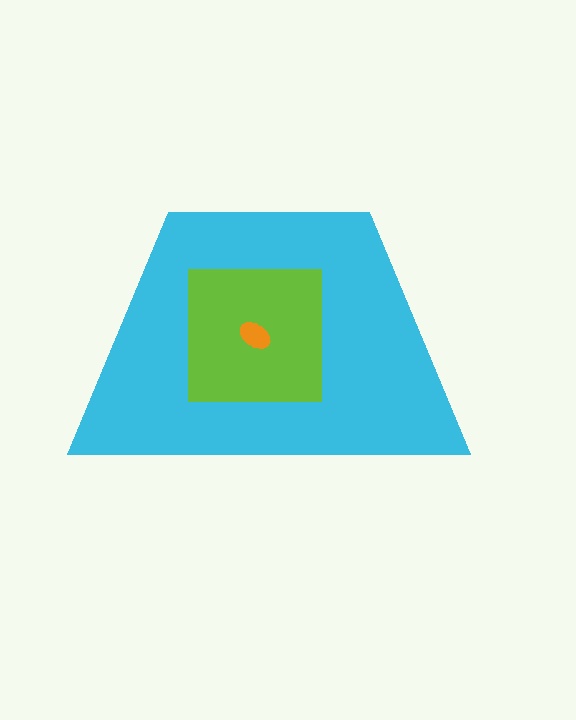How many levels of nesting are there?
3.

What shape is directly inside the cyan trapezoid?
The lime square.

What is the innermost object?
The orange ellipse.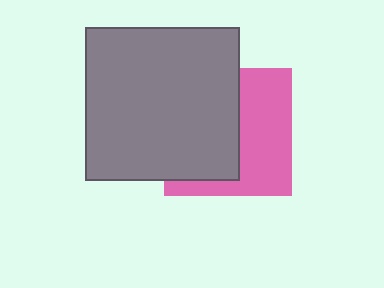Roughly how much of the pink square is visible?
About half of it is visible (roughly 47%).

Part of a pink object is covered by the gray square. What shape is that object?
It is a square.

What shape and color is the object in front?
The object in front is a gray square.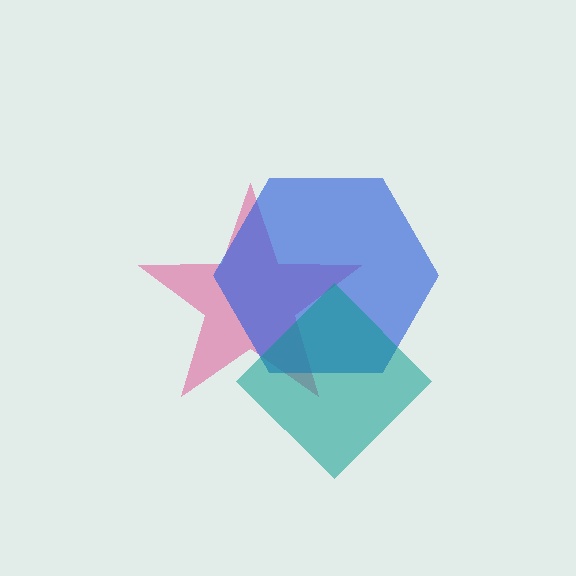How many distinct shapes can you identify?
There are 3 distinct shapes: a pink star, a blue hexagon, a teal diamond.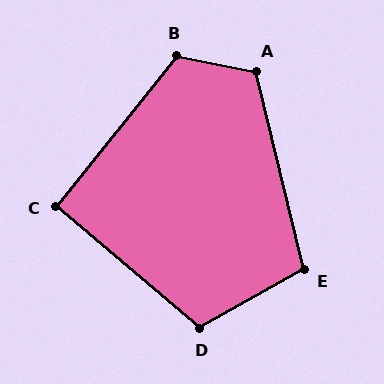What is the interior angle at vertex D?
Approximately 110 degrees (obtuse).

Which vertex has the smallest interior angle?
C, at approximately 92 degrees.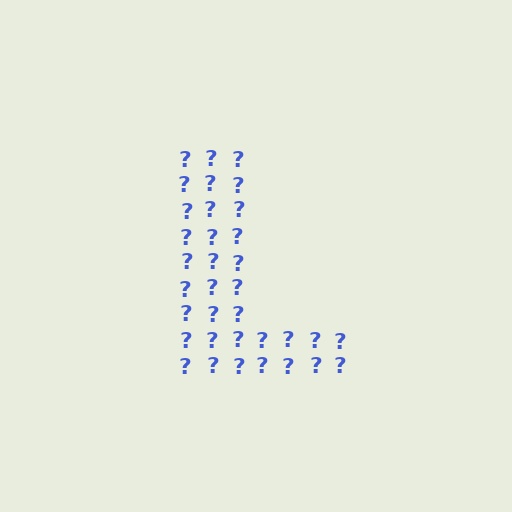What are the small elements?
The small elements are question marks.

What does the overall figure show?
The overall figure shows the letter L.